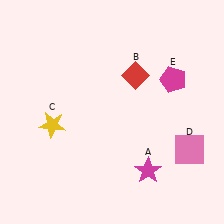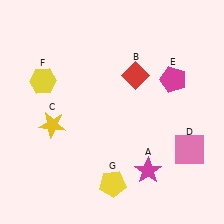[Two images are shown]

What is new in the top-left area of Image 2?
A yellow hexagon (F) was added in the top-left area of Image 2.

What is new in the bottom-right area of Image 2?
A yellow pentagon (G) was added in the bottom-right area of Image 2.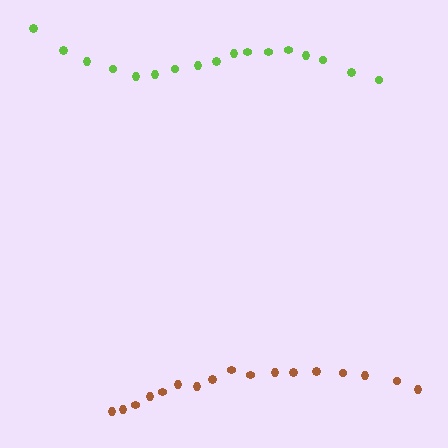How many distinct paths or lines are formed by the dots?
There are 2 distinct paths.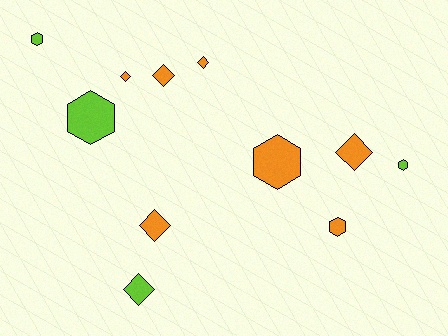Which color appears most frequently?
Orange, with 7 objects.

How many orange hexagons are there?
There are 2 orange hexagons.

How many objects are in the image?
There are 11 objects.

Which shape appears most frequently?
Diamond, with 6 objects.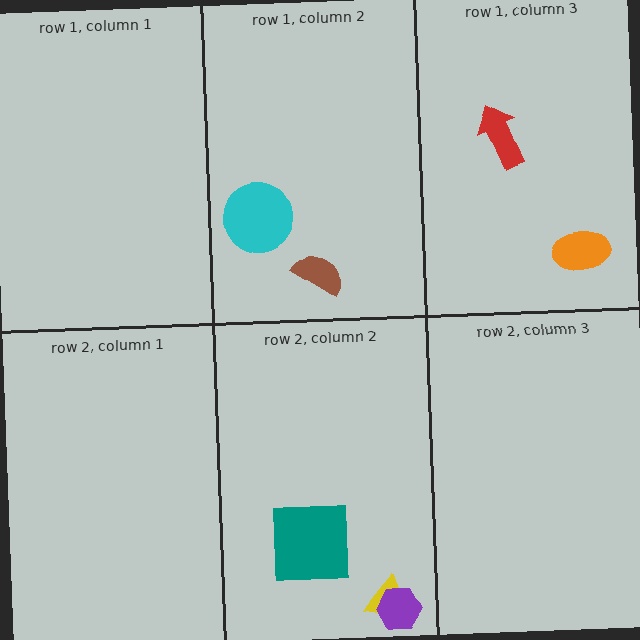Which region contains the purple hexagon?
The row 2, column 2 region.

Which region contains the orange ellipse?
The row 1, column 3 region.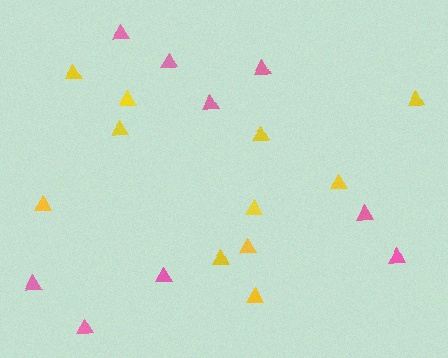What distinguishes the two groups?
There are 2 groups: one group of yellow triangles (11) and one group of pink triangles (9).